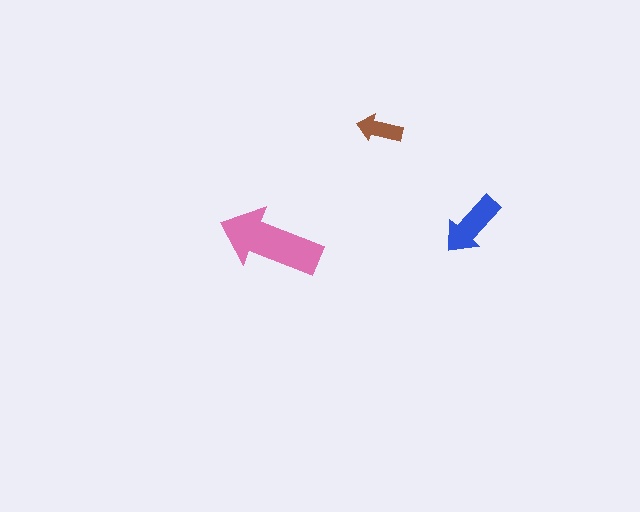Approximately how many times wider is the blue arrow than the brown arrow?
About 1.5 times wider.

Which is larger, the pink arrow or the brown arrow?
The pink one.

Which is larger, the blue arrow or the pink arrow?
The pink one.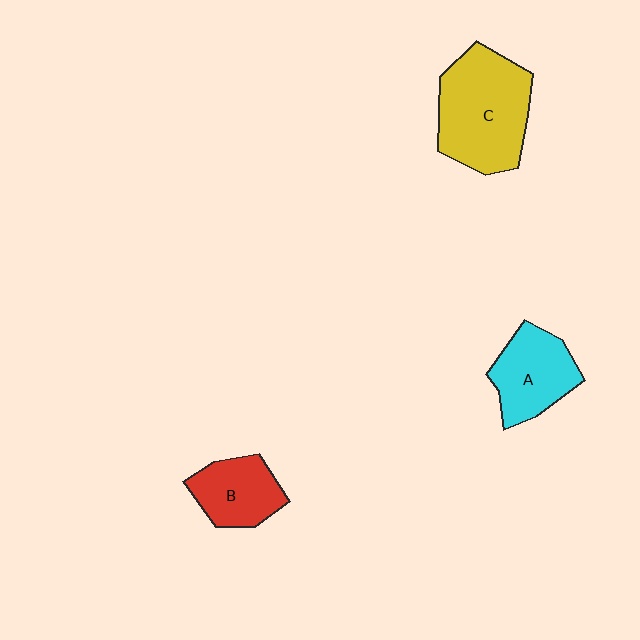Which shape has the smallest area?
Shape B (red).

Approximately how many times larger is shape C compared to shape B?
Approximately 1.8 times.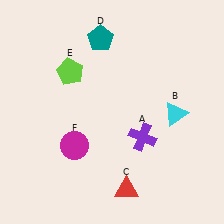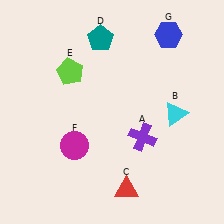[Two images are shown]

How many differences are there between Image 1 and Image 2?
There is 1 difference between the two images.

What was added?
A blue hexagon (G) was added in Image 2.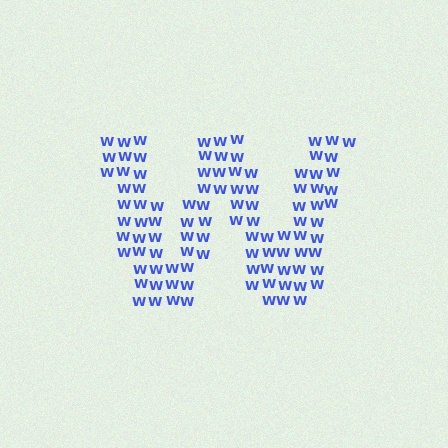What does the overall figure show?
The overall figure shows the letter W.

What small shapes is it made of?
It is made of small letter W's.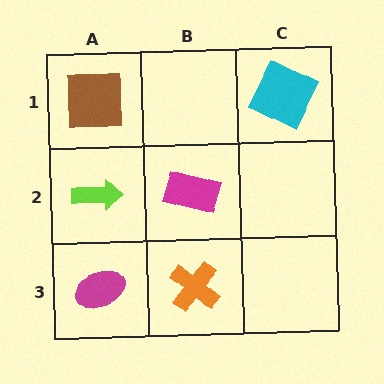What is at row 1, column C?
A cyan square.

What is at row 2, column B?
A magenta rectangle.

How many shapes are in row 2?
2 shapes.